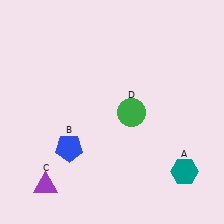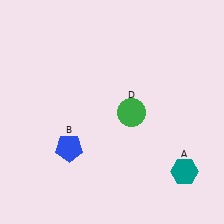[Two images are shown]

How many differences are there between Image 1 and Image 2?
There is 1 difference between the two images.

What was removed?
The purple triangle (C) was removed in Image 2.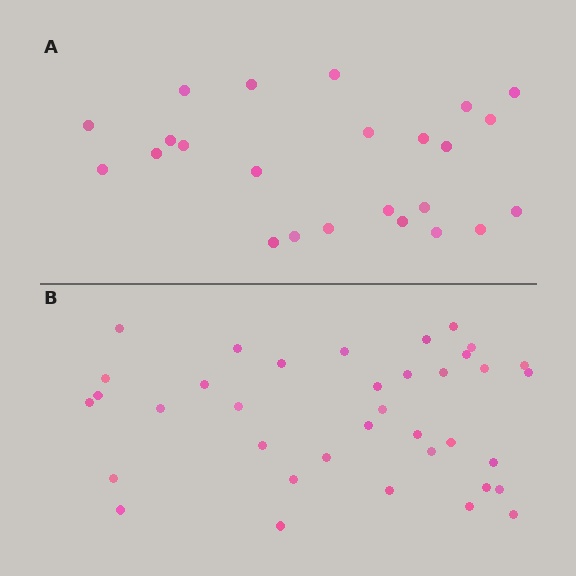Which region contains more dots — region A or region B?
Region B (the bottom region) has more dots.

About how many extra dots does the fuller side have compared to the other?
Region B has approximately 15 more dots than region A.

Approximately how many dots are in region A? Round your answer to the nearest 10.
About 20 dots. (The exact count is 24, which rounds to 20.)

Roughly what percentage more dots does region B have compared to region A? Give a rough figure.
About 55% more.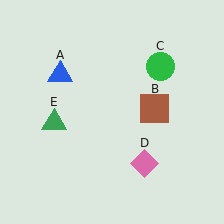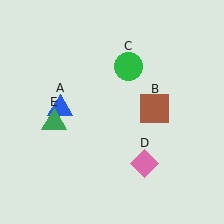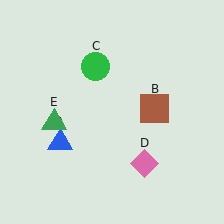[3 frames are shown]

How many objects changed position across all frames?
2 objects changed position: blue triangle (object A), green circle (object C).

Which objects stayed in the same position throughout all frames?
Brown square (object B) and pink diamond (object D) and green triangle (object E) remained stationary.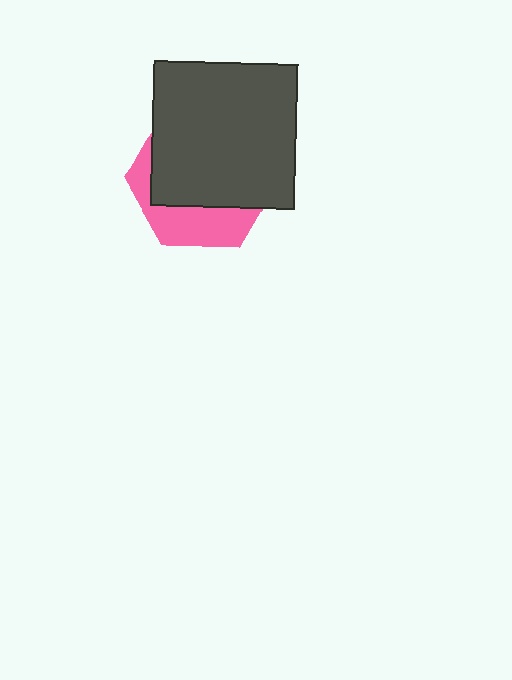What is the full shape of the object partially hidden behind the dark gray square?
The partially hidden object is a pink hexagon.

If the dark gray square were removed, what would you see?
You would see the complete pink hexagon.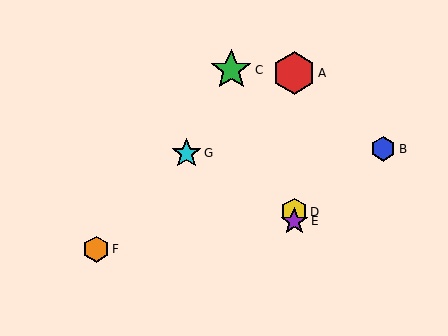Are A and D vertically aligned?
Yes, both are at x≈294.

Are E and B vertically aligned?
No, E is at x≈294 and B is at x≈383.